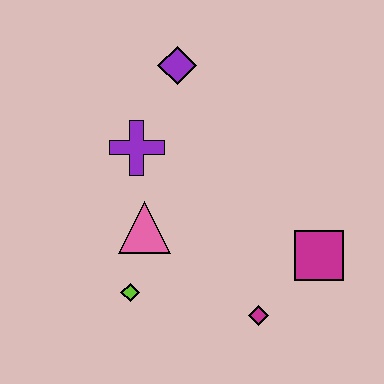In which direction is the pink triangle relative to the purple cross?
The pink triangle is below the purple cross.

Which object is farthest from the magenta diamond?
The purple diamond is farthest from the magenta diamond.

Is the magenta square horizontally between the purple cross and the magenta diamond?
No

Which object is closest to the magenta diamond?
The magenta square is closest to the magenta diamond.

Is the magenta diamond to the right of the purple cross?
Yes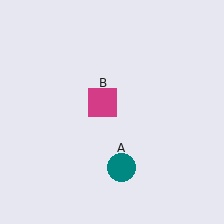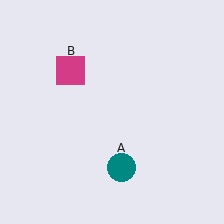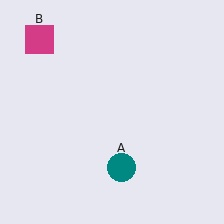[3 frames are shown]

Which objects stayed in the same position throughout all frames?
Teal circle (object A) remained stationary.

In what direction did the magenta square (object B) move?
The magenta square (object B) moved up and to the left.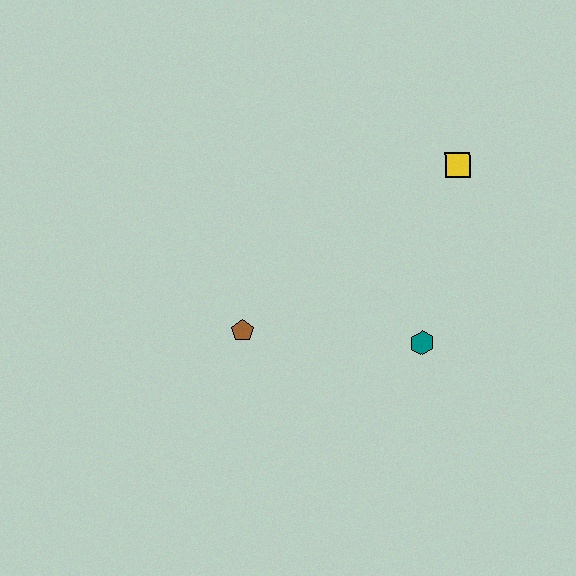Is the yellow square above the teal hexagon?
Yes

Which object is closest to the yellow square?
The teal hexagon is closest to the yellow square.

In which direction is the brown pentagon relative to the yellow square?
The brown pentagon is to the left of the yellow square.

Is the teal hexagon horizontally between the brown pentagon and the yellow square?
Yes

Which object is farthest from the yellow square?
The brown pentagon is farthest from the yellow square.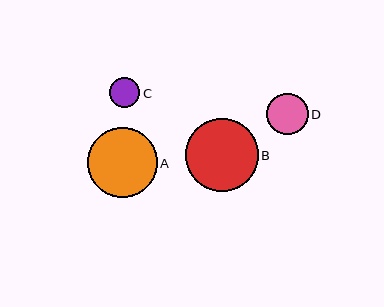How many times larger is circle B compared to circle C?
Circle B is approximately 2.4 times the size of circle C.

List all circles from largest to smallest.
From largest to smallest: B, A, D, C.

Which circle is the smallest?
Circle C is the smallest with a size of approximately 30 pixels.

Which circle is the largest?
Circle B is the largest with a size of approximately 73 pixels.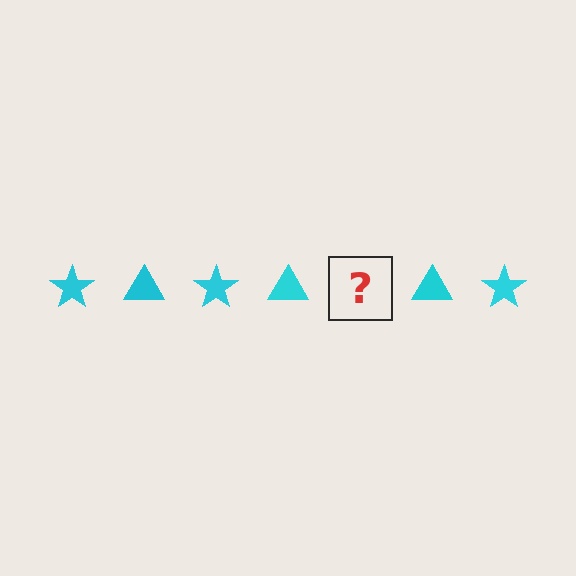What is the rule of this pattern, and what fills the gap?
The rule is that the pattern cycles through star, triangle shapes in cyan. The gap should be filled with a cyan star.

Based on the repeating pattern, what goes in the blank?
The blank should be a cyan star.